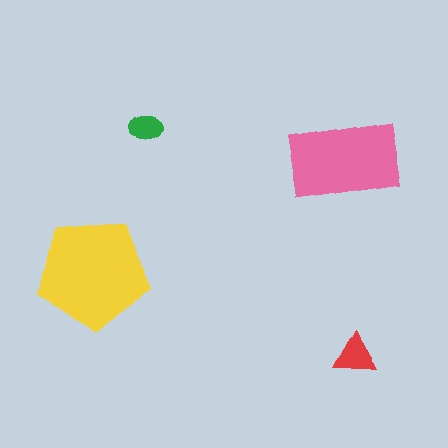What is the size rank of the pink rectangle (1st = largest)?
2nd.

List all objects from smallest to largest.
The green ellipse, the red triangle, the pink rectangle, the yellow pentagon.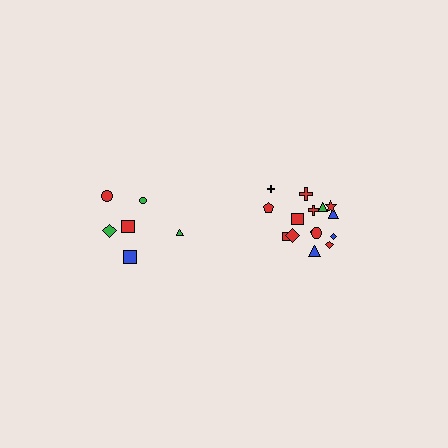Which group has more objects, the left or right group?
The right group.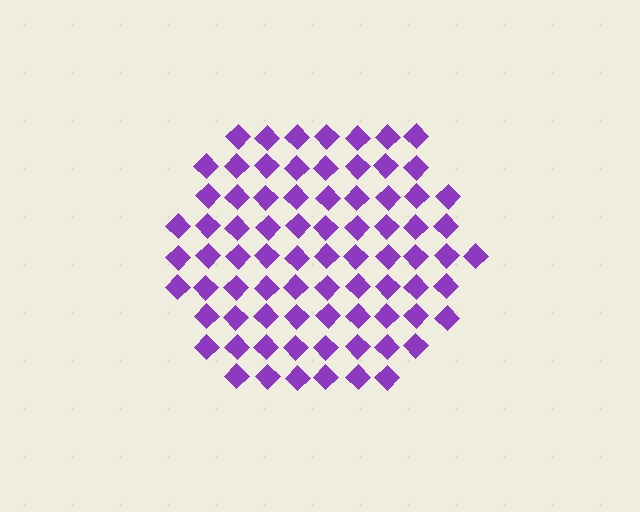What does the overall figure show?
The overall figure shows a hexagon.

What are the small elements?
The small elements are diamonds.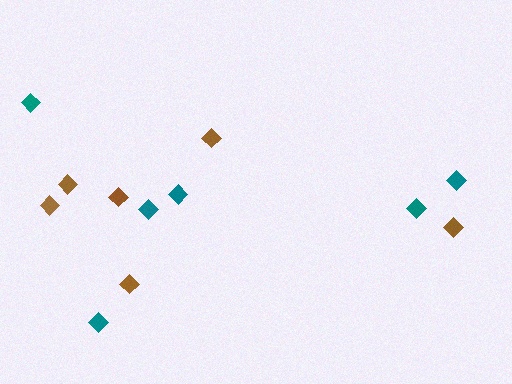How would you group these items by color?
There are 2 groups: one group of teal diamonds (6) and one group of brown diamonds (6).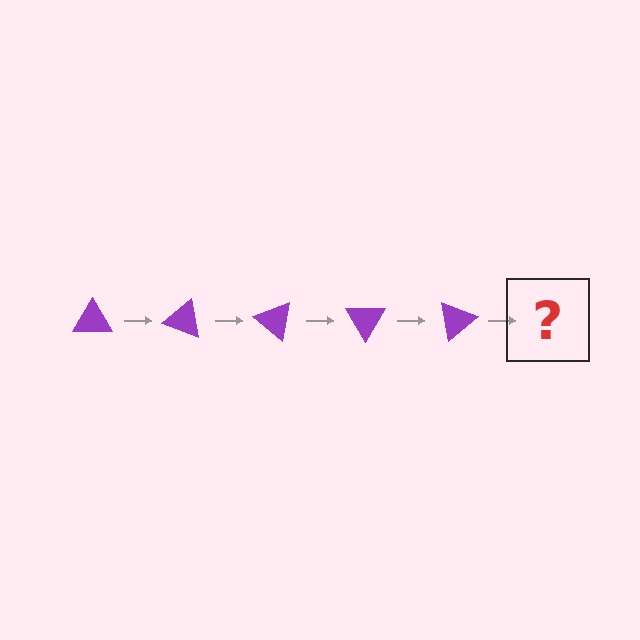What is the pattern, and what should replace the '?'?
The pattern is that the triangle rotates 20 degrees each step. The '?' should be a purple triangle rotated 100 degrees.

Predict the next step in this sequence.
The next step is a purple triangle rotated 100 degrees.